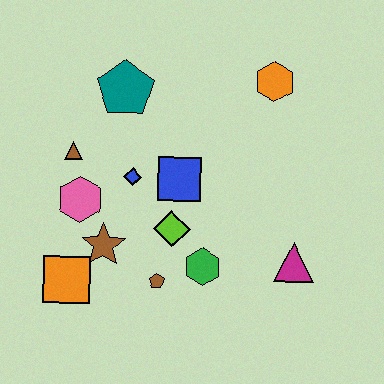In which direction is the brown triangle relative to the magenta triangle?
The brown triangle is to the left of the magenta triangle.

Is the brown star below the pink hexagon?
Yes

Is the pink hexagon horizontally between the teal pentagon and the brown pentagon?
No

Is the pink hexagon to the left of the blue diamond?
Yes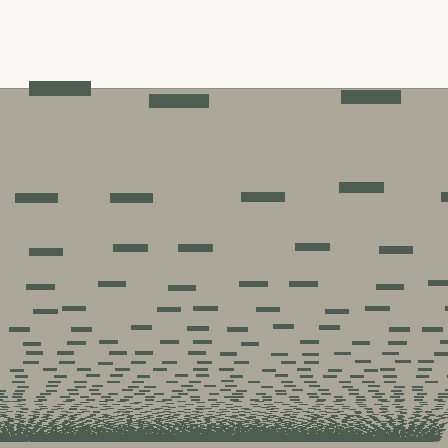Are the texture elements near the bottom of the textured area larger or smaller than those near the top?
Smaller. The gradient is inverted — elements near the bottom are smaller and denser.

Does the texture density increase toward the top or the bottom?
Density increases toward the bottom.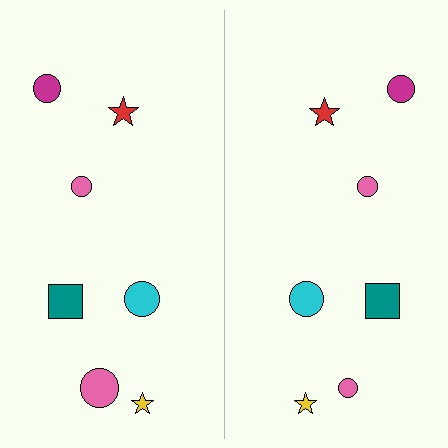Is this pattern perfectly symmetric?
No, the pattern is not perfectly symmetric. The pink circle on the right side has a different size than its mirror counterpart.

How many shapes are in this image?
There are 14 shapes in this image.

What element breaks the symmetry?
The pink circle on the right side has a different size than its mirror counterpart.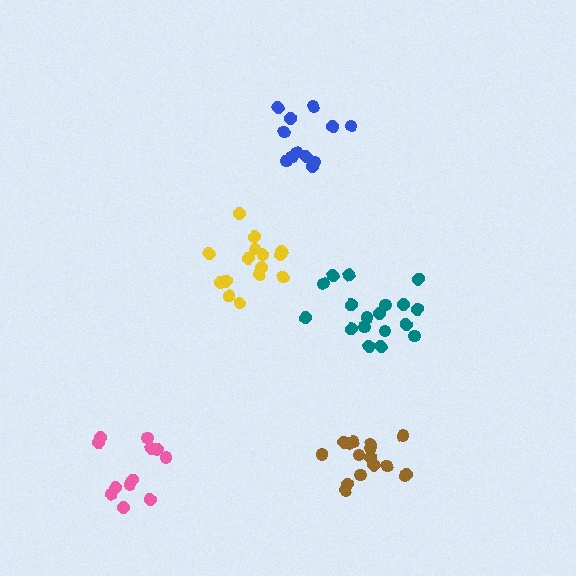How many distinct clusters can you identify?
There are 5 distinct clusters.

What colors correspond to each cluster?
The clusters are colored: yellow, brown, teal, blue, pink.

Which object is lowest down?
The brown cluster is bottommost.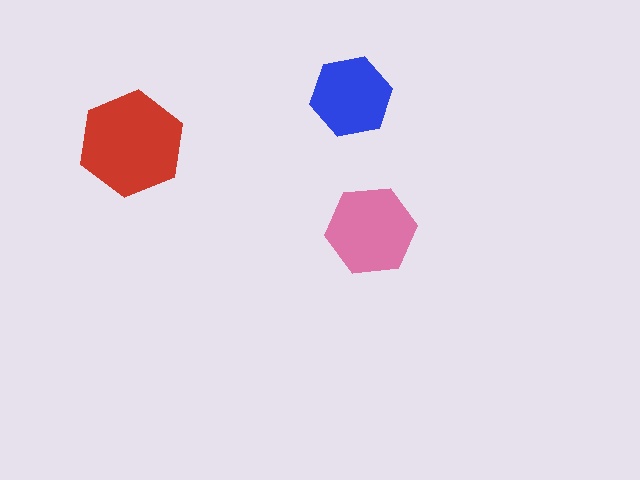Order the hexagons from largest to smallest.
the red one, the pink one, the blue one.